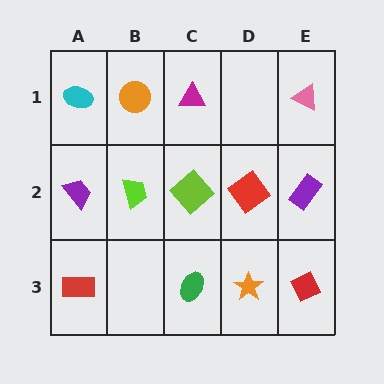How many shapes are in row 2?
5 shapes.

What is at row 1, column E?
A pink triangle.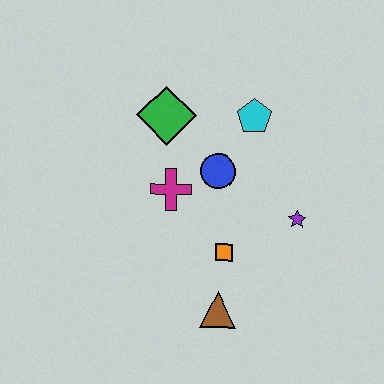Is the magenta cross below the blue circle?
Yes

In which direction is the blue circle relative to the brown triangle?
The blue circle is above the brown triangle.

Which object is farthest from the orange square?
The green diamond is farthest from the orange square.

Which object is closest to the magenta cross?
The blue circle is closest to the magenta cross.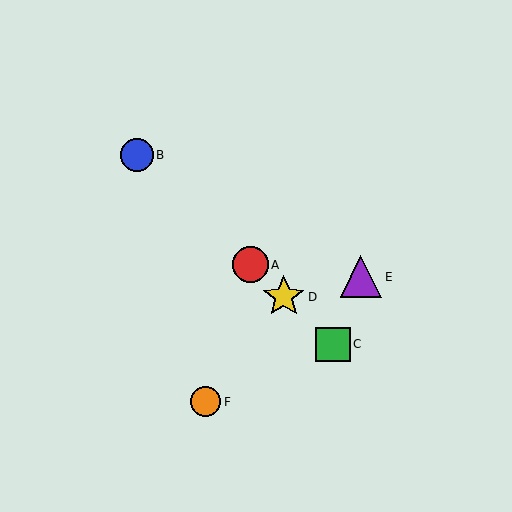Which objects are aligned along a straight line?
Objects A, B, C, D are aligned along a straight line.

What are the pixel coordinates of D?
Object D is at (284, 297).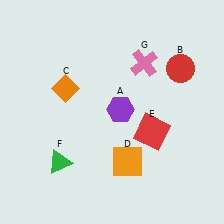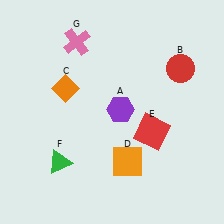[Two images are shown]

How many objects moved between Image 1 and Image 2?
1 object moved between the two images.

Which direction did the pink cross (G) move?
The pink cross (G) moved left.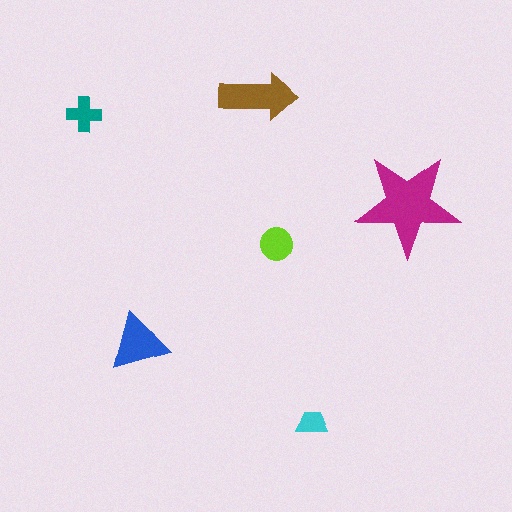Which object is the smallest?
The cyan trapezoid.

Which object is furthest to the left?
The teal cross is leftmost.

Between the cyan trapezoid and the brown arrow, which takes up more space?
The brown arrow.